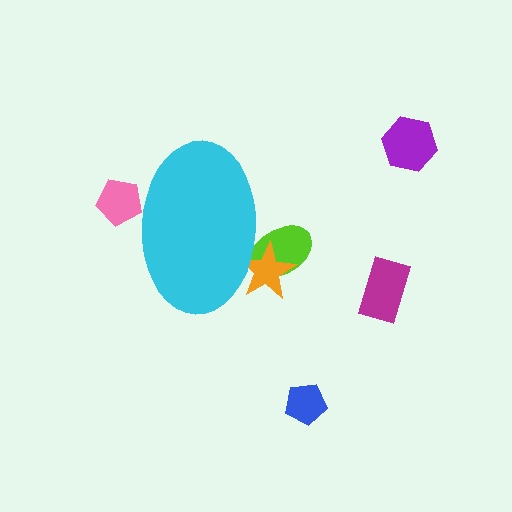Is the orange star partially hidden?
Yes, the orange star is partially hidden behind the cyan ellipse.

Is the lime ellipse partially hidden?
Yes, the lime ellipse is partially hidden behind the cyan ellipse.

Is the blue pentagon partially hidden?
No, the blue pentagon is fully visible.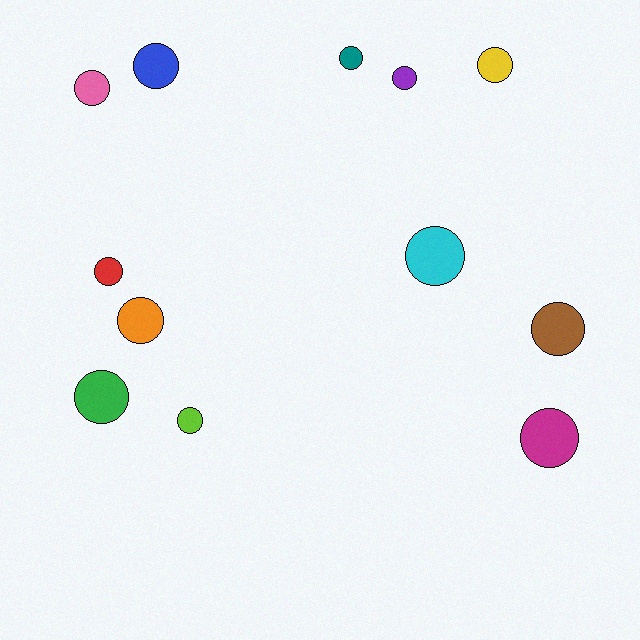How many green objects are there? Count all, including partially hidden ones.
There is 1 green object.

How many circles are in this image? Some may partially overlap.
There are 12 circles.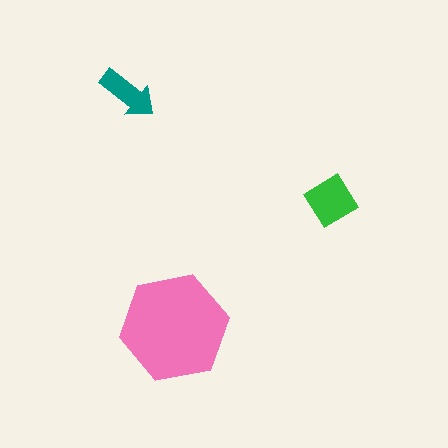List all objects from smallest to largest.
The teal arrow, the green diamond, the pink hexagon.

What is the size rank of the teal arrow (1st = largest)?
3rd.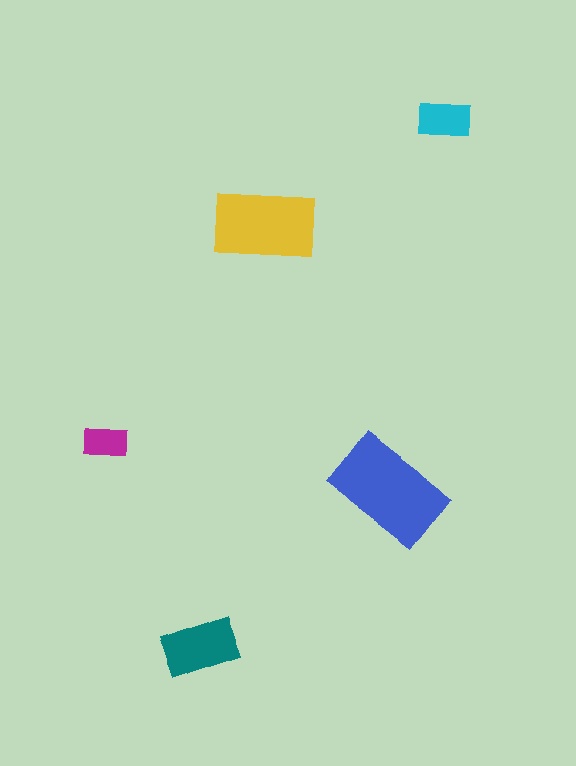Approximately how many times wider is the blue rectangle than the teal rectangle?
About 1.5 times wider.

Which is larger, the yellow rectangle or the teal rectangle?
The yellow one.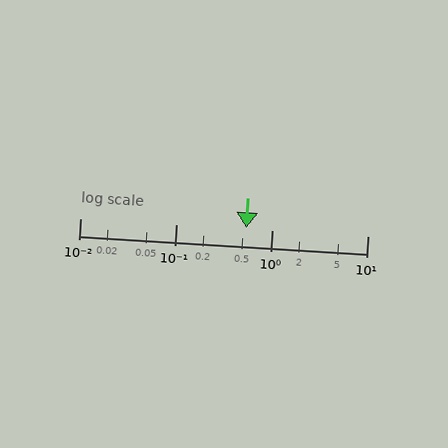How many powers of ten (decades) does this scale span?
The scale spans 3 decades, from 0.01 to 10.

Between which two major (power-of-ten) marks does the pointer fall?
The pointer is between 0.1 and 1.